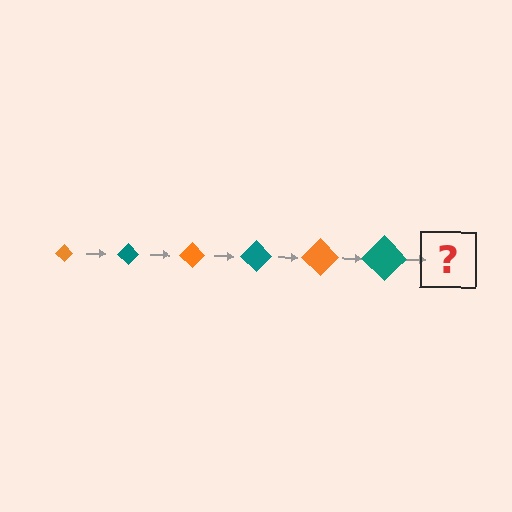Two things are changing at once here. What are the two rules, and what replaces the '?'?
The two rules are that the diamond grows larger each step and the color cycles through orange and teal. The '?' should be an orange diamond, larger than the previous one.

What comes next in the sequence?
The next element should be an orange diamond, larger than the previous one.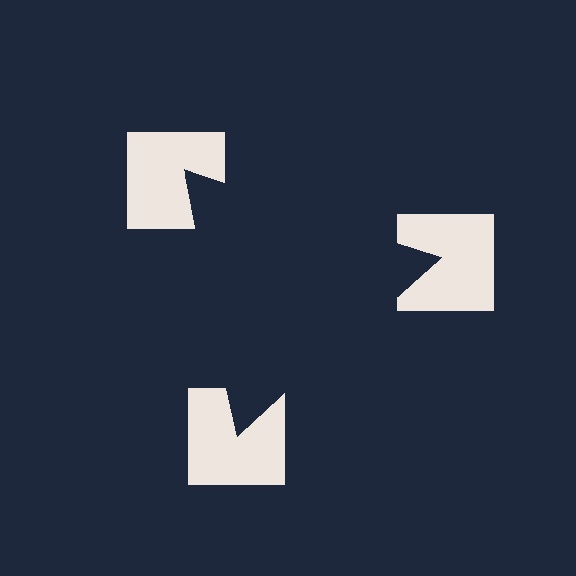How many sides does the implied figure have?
3 sides.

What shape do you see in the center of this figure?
An illusory triangle — its edges are inferred from the aligned wedge cuts in the notched squares, not physically drawn.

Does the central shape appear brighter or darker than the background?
It typically appears slightly darker than the background, even though no actual brightness change is drawn.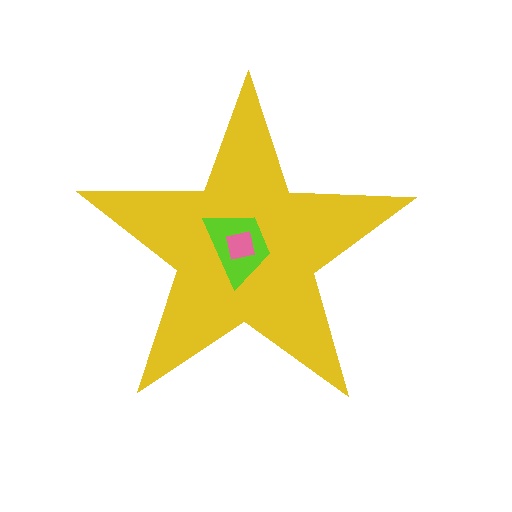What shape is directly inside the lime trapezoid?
The pink square.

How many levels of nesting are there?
3.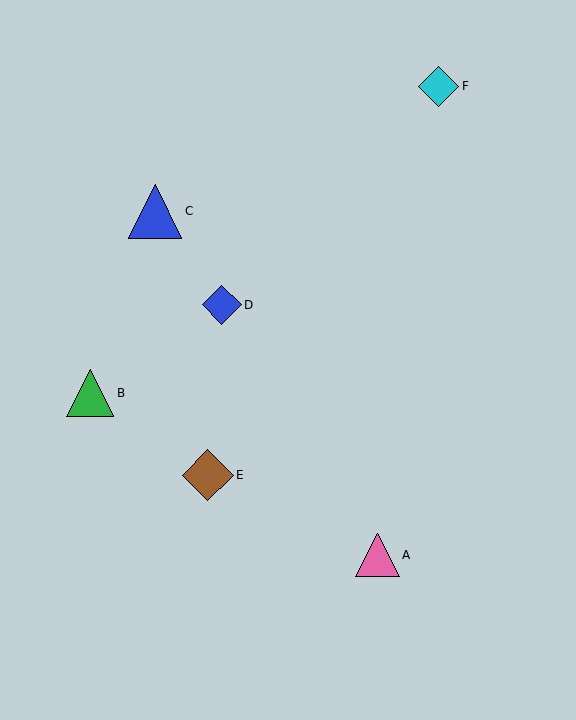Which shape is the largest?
The blue triangle (labeled C) is the largest.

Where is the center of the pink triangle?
The center of the pink triangle is at (377, 555).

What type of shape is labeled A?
Shape A is a pink triangle.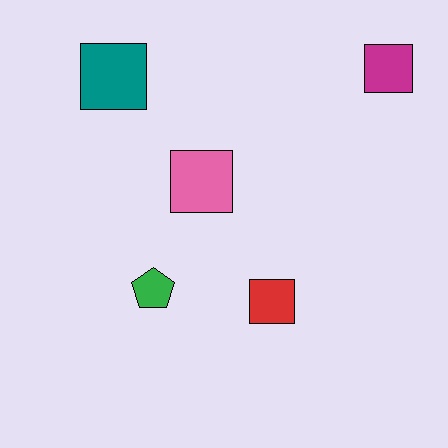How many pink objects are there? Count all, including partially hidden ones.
There is 1 pink object.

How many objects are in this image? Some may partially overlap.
There are 5 objects.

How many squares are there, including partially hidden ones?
There are 4 squares.